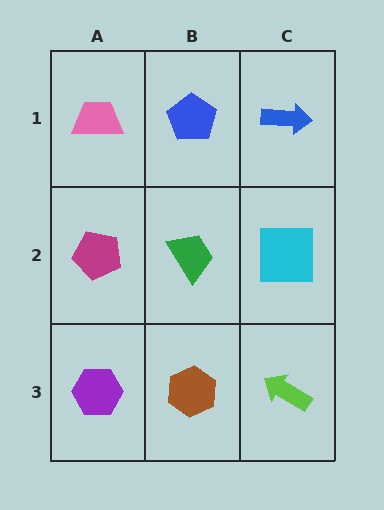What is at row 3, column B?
A brown hexagon.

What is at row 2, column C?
A cyan square.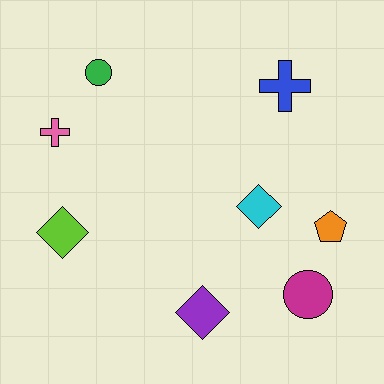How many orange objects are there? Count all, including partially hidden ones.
There is 1 orange object.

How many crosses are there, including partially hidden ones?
There are 2 crosses.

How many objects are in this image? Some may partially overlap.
There are 8 objects.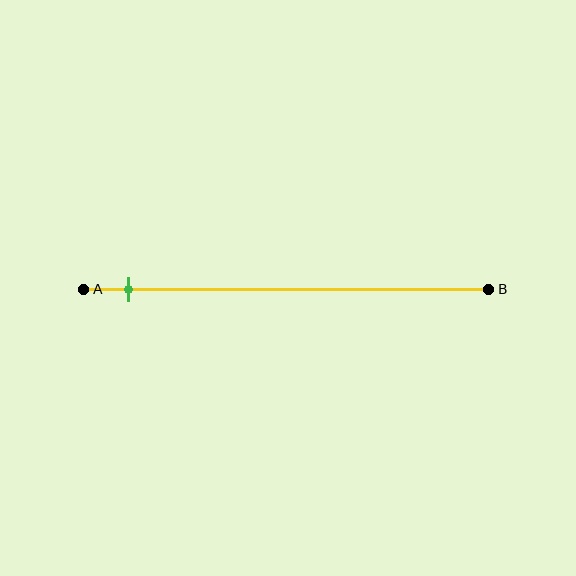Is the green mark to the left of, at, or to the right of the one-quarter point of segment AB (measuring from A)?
The green mark is to the left of the one-quarter point of segment AB.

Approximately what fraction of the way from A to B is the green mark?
The green mark is approximately 10% of the way from A to B.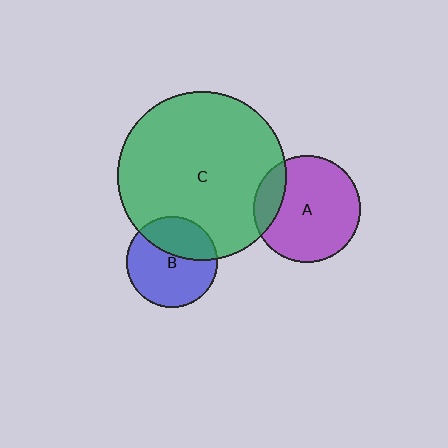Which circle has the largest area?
Circle C (green).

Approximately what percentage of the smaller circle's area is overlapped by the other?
Approximately 35%.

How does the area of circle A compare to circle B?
Approximately 1.4 times.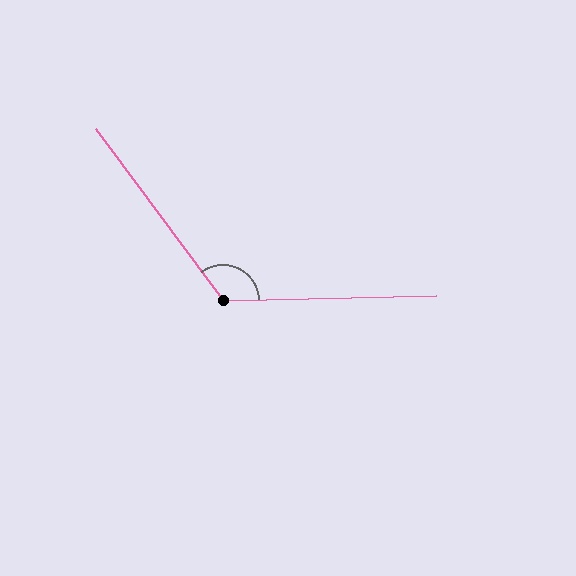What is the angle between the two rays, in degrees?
Approximately 125 degrees.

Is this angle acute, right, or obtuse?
It is obtuse.